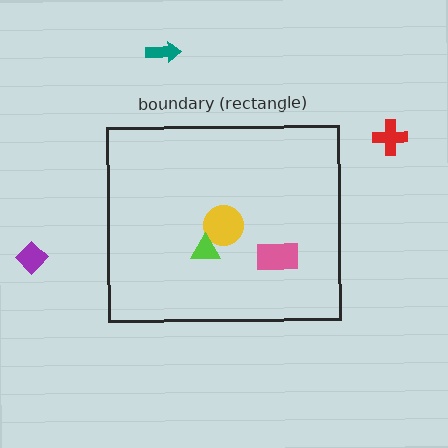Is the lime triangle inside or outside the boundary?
Inside.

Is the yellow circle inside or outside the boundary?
Inside.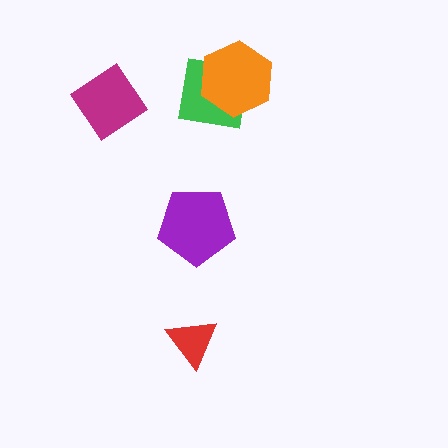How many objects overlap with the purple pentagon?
0 objects overlap with the purple pentagon.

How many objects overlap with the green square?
1 object overlaps with the green square.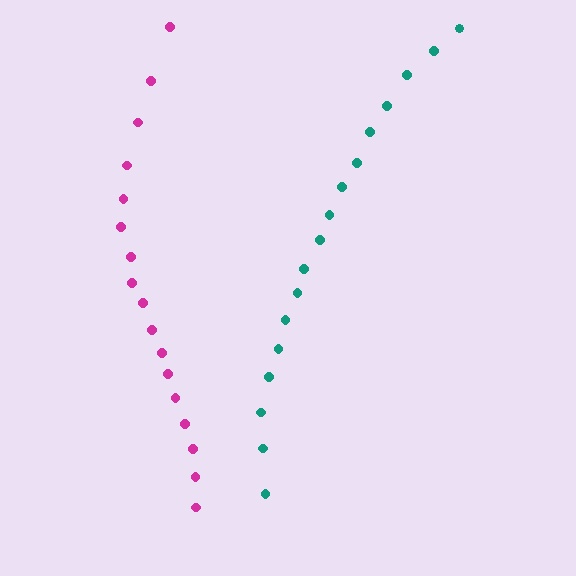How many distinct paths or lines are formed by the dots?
There are 2 distinct paths.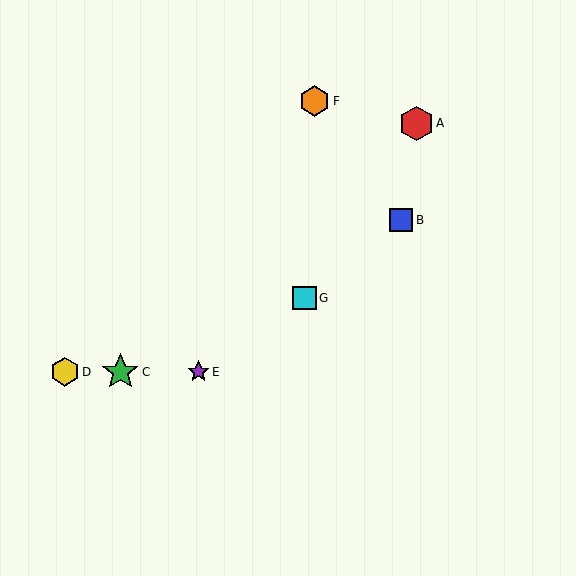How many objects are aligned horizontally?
3 objects (C, D, E) are aligned horizontally.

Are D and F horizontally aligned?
No, D is at y≈372 and F is at y≈101.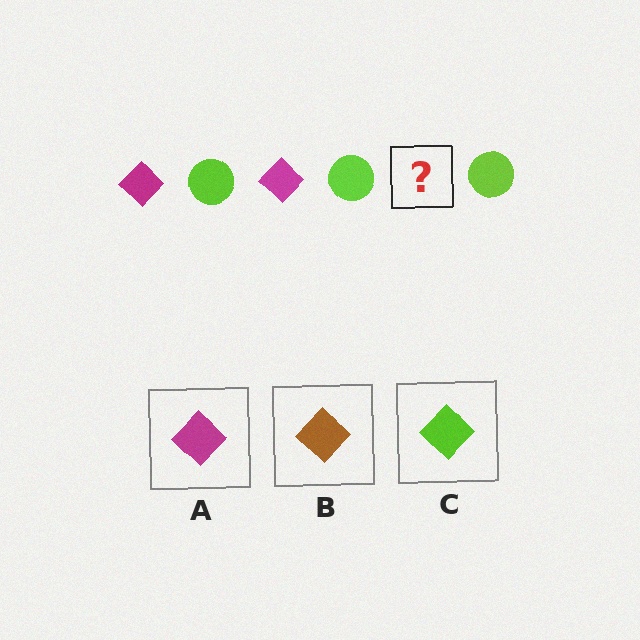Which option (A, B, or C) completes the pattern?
A.